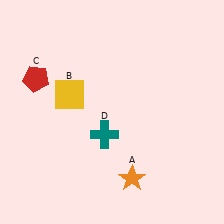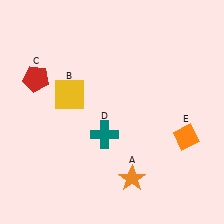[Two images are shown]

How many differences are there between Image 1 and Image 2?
There is 1 difference between the two images.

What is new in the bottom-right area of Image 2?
An orange diamond (E) was added in the bottom-right area of Image 2.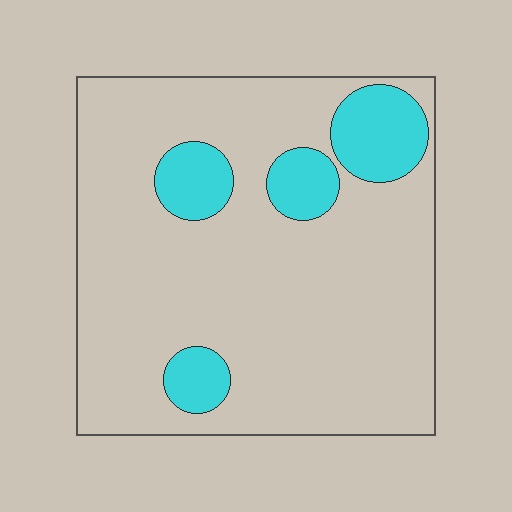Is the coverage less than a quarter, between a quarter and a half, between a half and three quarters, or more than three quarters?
Less than a quarter.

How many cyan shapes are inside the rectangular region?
4.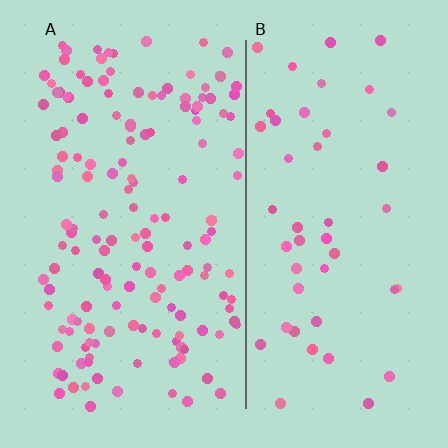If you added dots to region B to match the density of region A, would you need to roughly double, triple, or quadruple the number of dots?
Approximately triple.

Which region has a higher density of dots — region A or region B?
A (the left).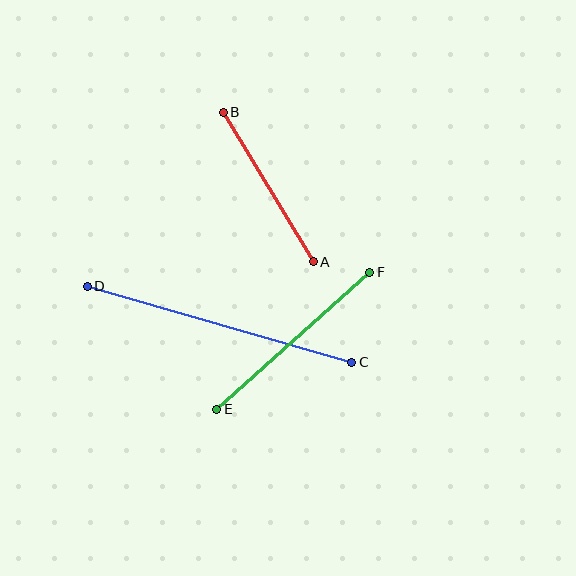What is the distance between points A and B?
The distance is approximately 175 pixels.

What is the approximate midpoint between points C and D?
The midpoint is at approximately (219, 324) pixels.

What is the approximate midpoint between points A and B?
The midpoint is at approximately (268, 187) pixels.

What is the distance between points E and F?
The distance is approximately 206 pixels.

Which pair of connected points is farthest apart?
Points C and D are farthest apart.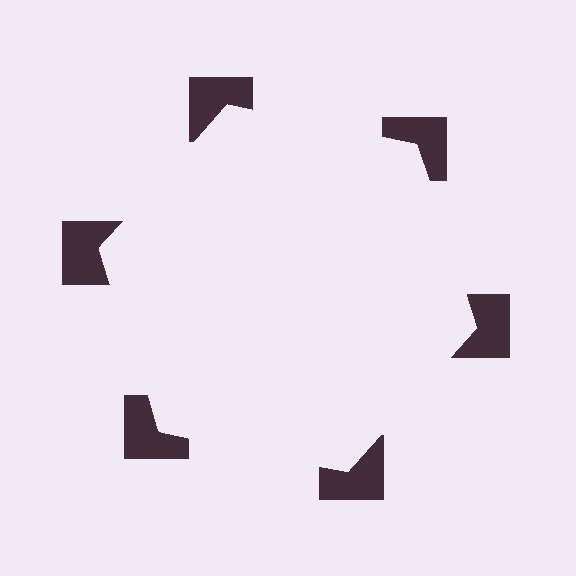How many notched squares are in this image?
There are 6 — one at each vertex of the illusory hexagon.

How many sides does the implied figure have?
6 sides.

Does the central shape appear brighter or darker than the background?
It typically appears slightly brighter than the background, even though no actual brightness change is drawn.